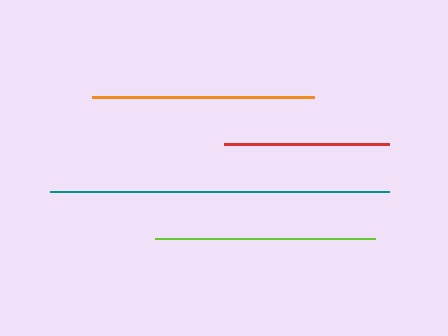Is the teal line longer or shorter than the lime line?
The teal line is longer than the lime line.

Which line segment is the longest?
The teal line is the longest at approximately 339 pixels.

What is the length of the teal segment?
The teal segment is approximately 339 pixels long.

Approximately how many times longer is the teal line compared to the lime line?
The teal line is approximately 1.5 times the length of the lime line.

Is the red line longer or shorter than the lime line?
The lime line is longer than the red line.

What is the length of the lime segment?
The lime segment is approximately 220 pixels long.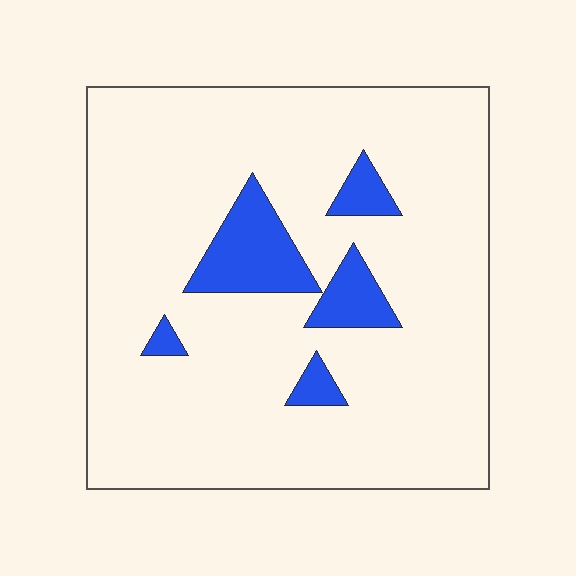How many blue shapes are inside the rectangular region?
5.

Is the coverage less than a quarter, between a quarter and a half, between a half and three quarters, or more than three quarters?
Less than a quarter.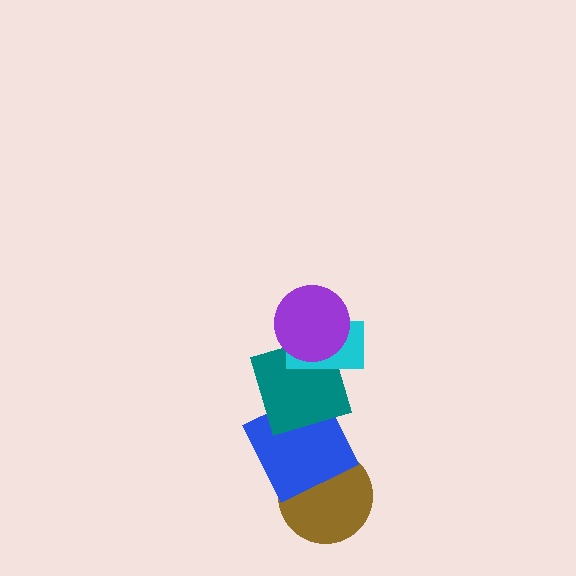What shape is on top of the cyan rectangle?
The purple circle is on top of the cyan rectangle.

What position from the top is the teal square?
The teal square is 3rd from the top.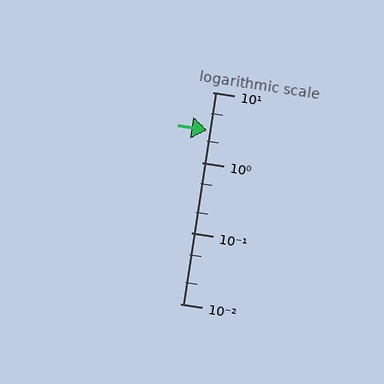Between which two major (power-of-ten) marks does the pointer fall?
The pointer is between 1 and 10.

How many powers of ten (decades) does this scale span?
The scale spans 3 decades, from 0.01 to 10.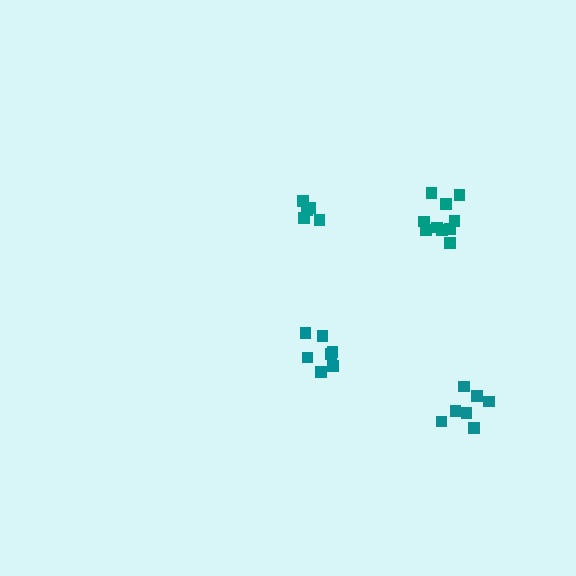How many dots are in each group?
Group 1: 7 dots, Group 2: 10 dots, Group 3: 7 dots, Group 4: 5 dots (29 total).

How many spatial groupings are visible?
There are 4 spatial groupings.